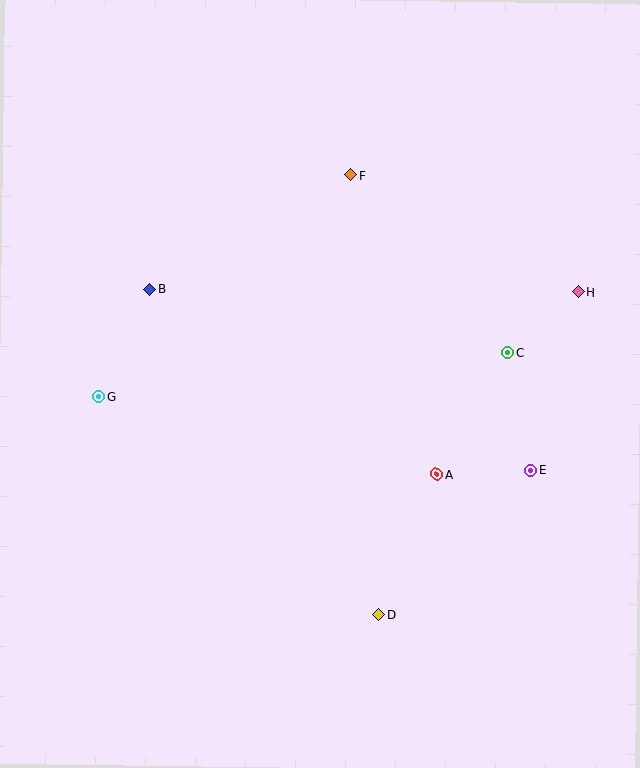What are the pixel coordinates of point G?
Point G is at (99, 397).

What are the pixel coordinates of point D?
Point D is at (379, 615).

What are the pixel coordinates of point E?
Point E is at (530, 470).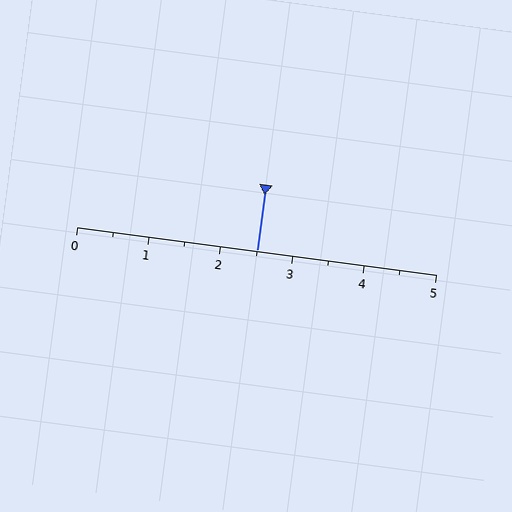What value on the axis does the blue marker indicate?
The marker indicates approximately 2.5.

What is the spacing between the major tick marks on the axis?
The major ticks are spaced 1 apart.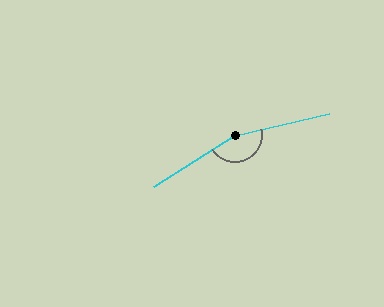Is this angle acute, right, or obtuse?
It is obtuse.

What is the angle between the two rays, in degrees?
Approximately 161 degrees.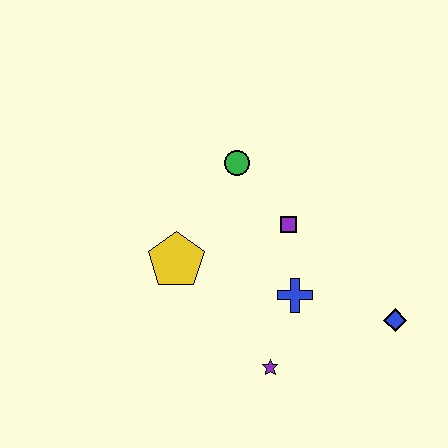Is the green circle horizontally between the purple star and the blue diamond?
No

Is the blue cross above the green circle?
No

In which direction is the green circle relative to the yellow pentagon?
The green circle is above the yellow pentagon.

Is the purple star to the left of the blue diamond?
Yes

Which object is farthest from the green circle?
The blue diamond is farthest from the green circle.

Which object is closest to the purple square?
The blue cross is closest to the purple square.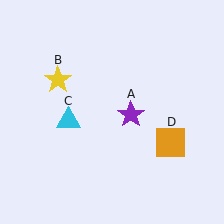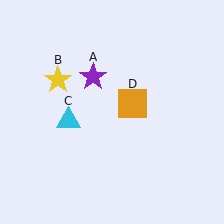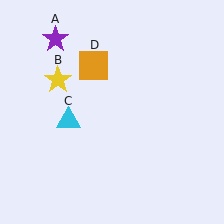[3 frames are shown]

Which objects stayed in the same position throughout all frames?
Yellow star (object B) and cyan triangle (object C) remained stationary.